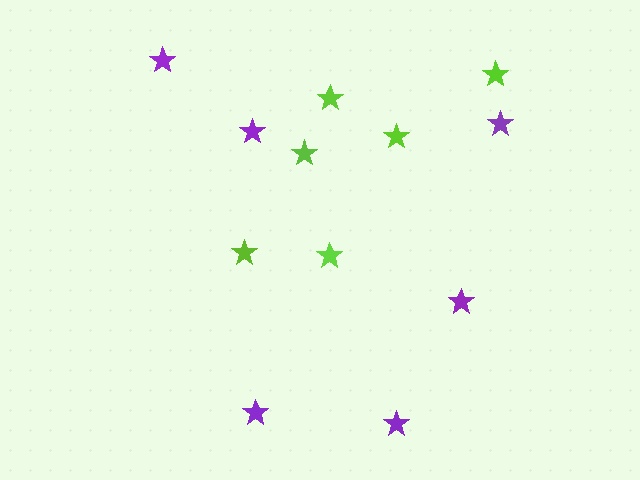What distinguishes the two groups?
There are 2 groups: one group of purple stars (6) and one group of lime stars (6).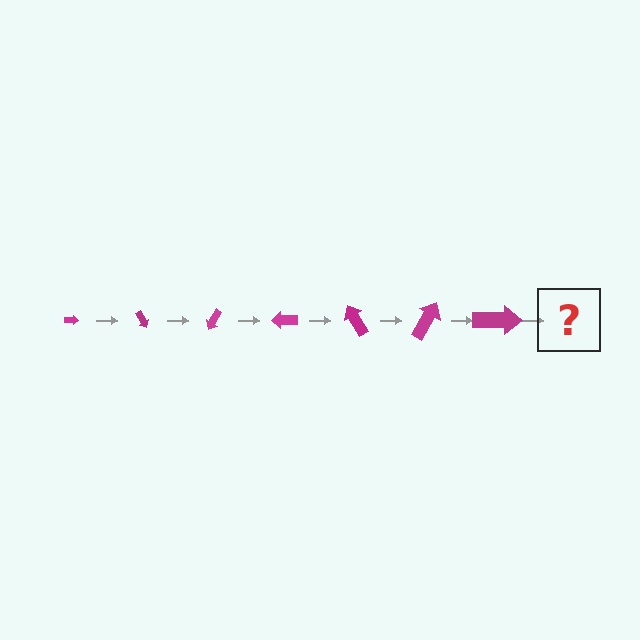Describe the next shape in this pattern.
It should be an arrow, larger than the previous one and rotated 420 degrees from the start.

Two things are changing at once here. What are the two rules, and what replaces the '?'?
The two rules are that the arrow grows larger each step and it rotates 60 degrees each step. The '?' should be an arrow, larger than the previous one and rotated 420 degrees from the start.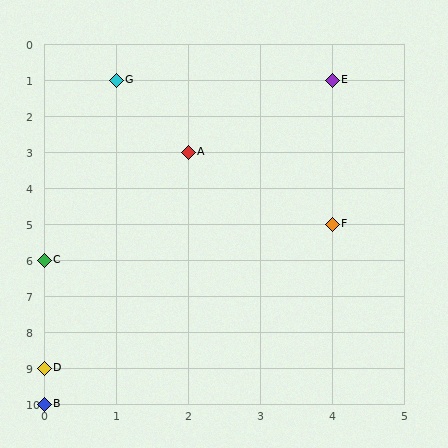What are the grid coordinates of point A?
Point A is at grid coordinates (2, 3).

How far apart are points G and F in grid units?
Points G and F are 3 columns and 4 rows apart (about 5.0 grid units diagonally).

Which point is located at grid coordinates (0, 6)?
Point C is at (0, 6).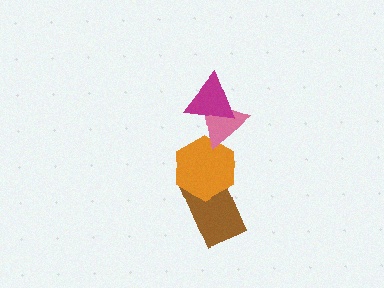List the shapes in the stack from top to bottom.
From top to bottom: the magenta triangle, the pink triangle, the orange hexagon, the brown rectangle.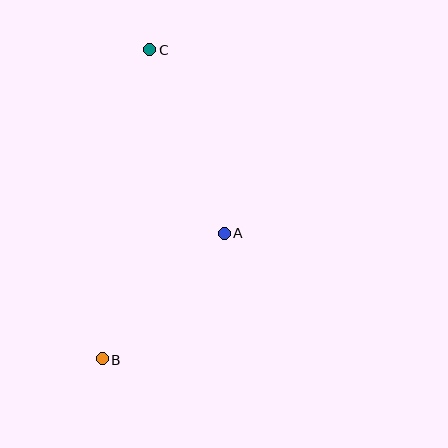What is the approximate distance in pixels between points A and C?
The distance between A and C is approximately 198 pixels.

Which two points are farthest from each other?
Points B and C are farthest from each other.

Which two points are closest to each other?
Points A and B are closest to each other.